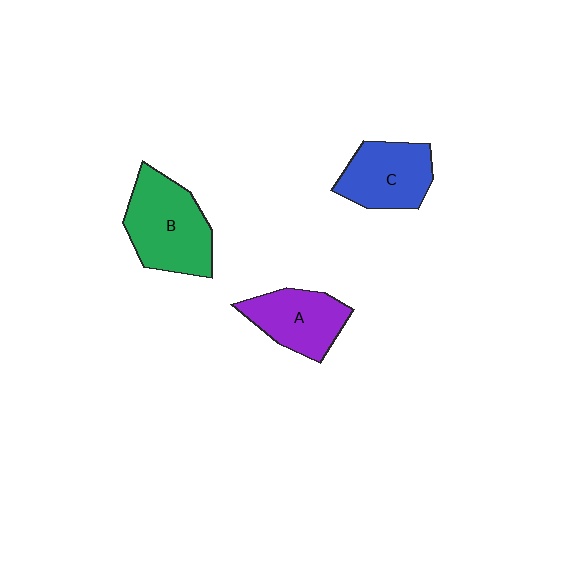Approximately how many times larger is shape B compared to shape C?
Approximately 1.3 times.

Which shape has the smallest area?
Shape A (purple).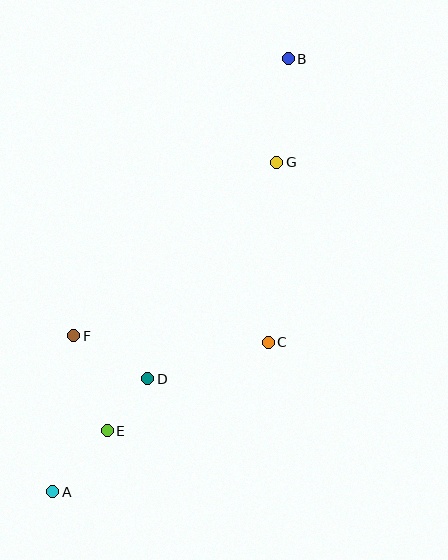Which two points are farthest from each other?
Points A and B are farthest from each other.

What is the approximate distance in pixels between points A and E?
The distance between A and E is approximately 82 pixels.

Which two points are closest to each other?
Points D and E are closest to each other.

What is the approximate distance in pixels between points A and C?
The distance between A and C is approximately 262 pixels.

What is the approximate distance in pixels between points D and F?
The distance between D and F is approximately 86 pixels.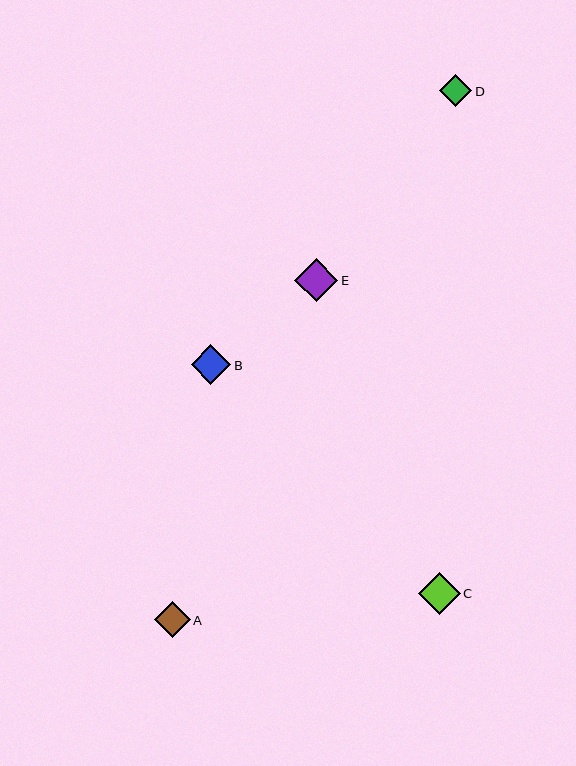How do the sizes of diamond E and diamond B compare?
Diamond E and diamond B are approximately the same size.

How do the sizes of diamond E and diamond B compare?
Diamond E and diamond B are approximately the same size.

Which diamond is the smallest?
Diamond D is the smallest with a size of approximately 32 pixels.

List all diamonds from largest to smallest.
From largest to smallest: E, C, B, A, D.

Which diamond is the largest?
Diamond E is the largest with a size of approximately 43 pixels.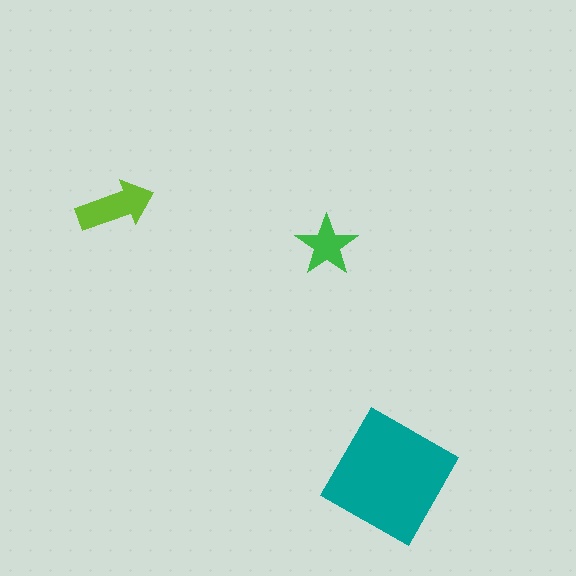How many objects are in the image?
There are 3 objects in the image.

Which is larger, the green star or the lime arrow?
The lime arrow.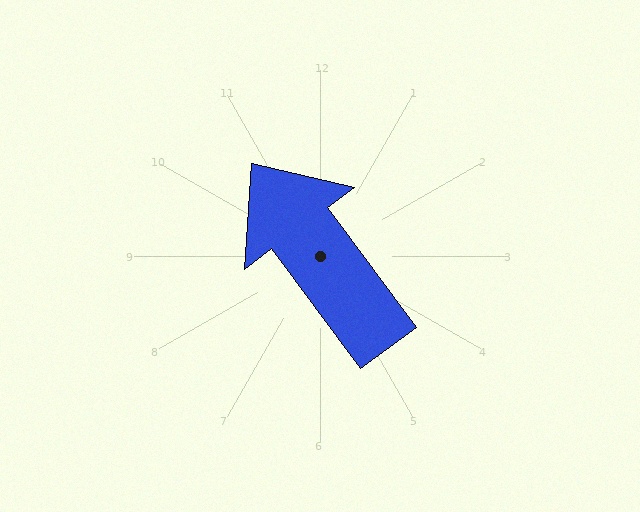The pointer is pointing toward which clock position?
Roughly 11 o'clock.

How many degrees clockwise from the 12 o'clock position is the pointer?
Approximately 324 degrees.